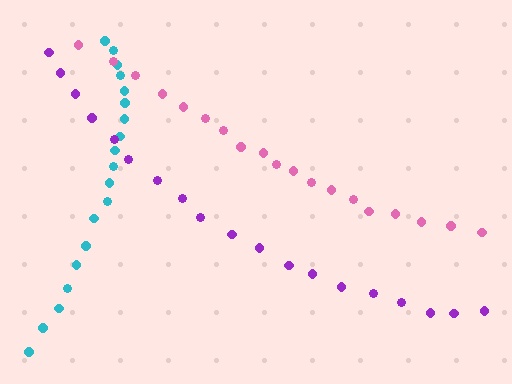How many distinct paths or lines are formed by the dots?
There are 3 distinct paths.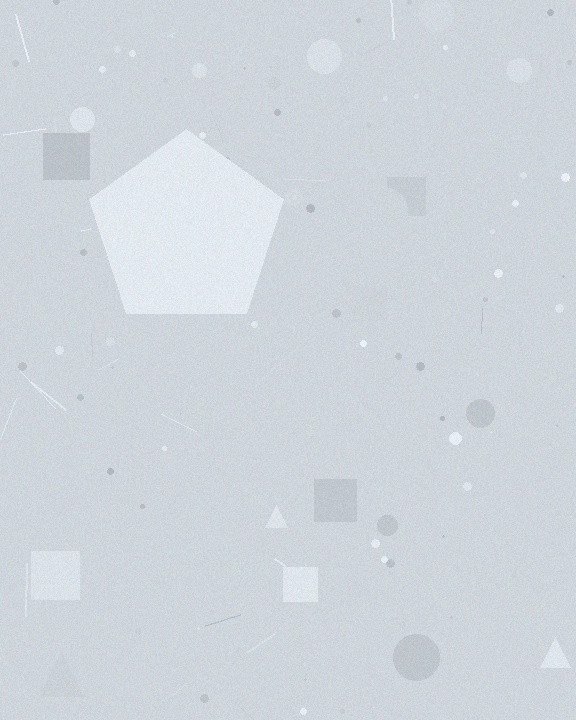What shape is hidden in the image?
A pentagon is hidden in the image.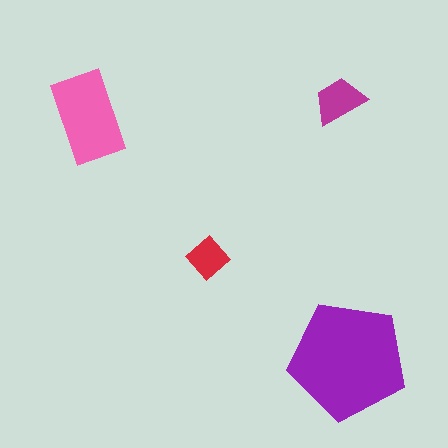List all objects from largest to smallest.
The purple pentagon, the pink rectangle, the magenta trapezoid, the red diamond.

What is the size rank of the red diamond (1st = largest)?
4th.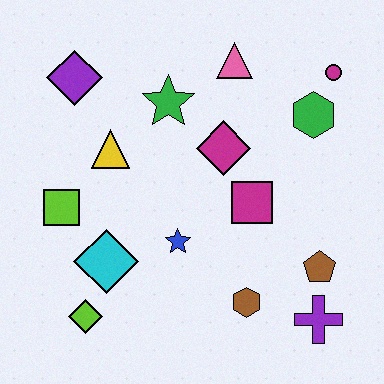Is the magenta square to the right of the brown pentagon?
No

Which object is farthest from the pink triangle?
The lime diamond is farthest from the pink triangle.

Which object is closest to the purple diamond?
The yellow triangle is closest to the purple diamond.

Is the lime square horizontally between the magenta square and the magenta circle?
No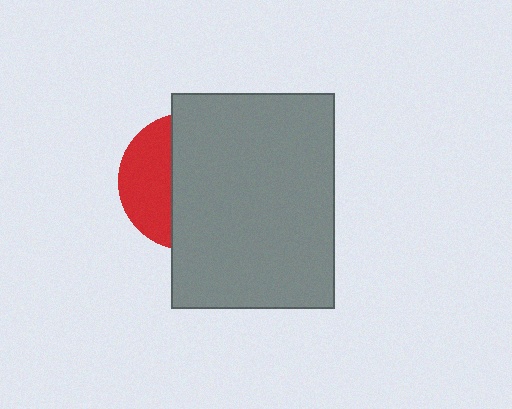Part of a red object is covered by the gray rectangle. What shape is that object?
It is a circle.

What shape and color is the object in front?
The object in front is a gray rectangle.